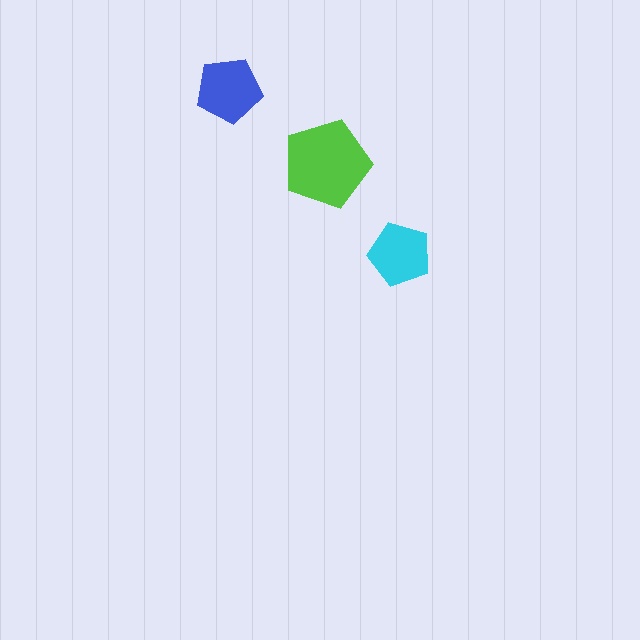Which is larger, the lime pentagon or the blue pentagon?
The lime one.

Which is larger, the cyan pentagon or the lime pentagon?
The lime one.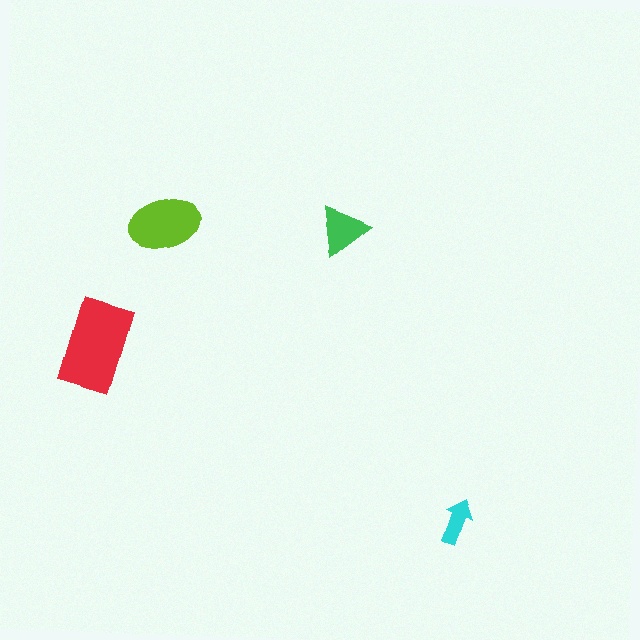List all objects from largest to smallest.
The red rectangle, the lime ellipse, the green triangle, the cyan arrow.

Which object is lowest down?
The cyan arrow is bottommost.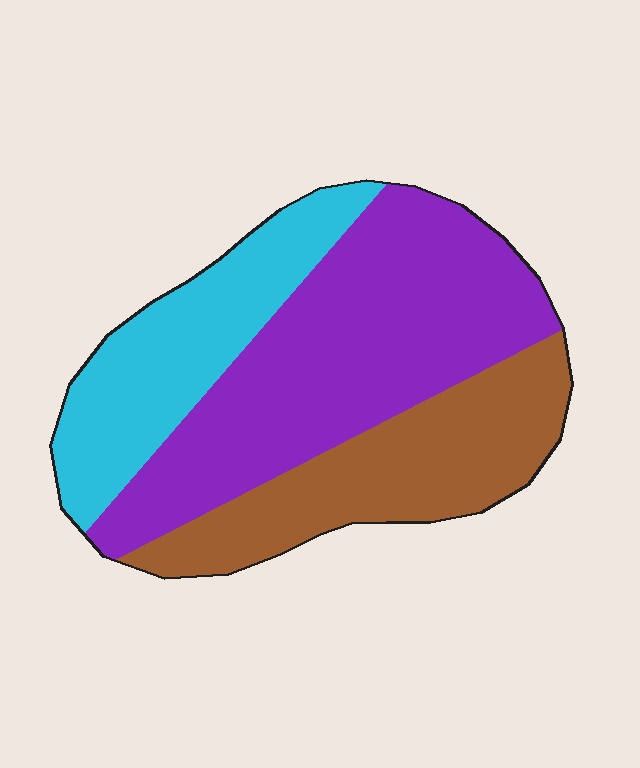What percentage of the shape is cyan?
Cyan takes up about one quarter (1/4) of the shape.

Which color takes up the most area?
Purple, at roughly 45%.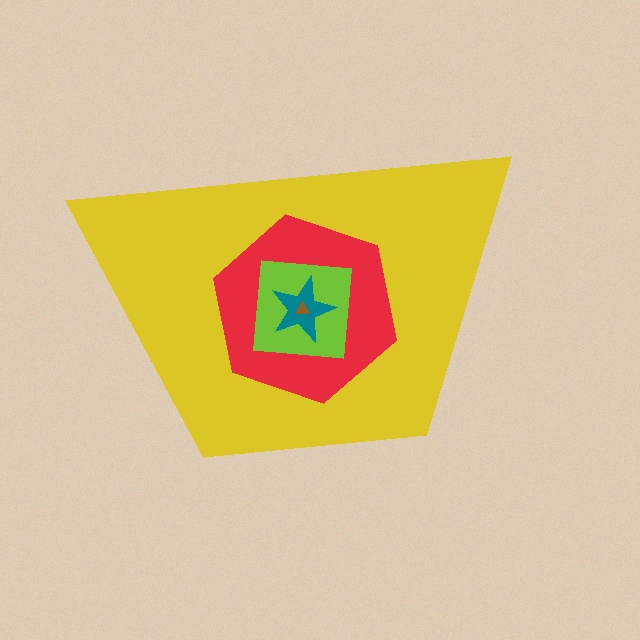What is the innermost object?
The brown triangle.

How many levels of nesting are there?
5.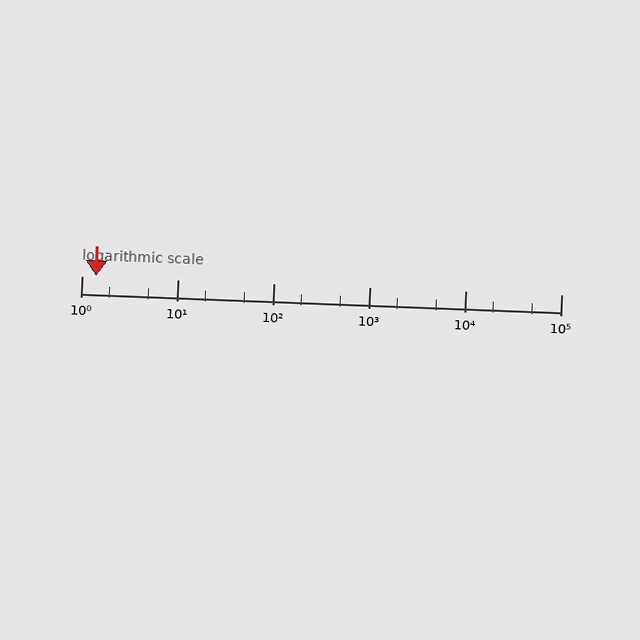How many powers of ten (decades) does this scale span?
The scale spans 5 decades, from 1 to 100000.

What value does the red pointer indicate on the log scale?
The pointer indicates approximately 1.4.